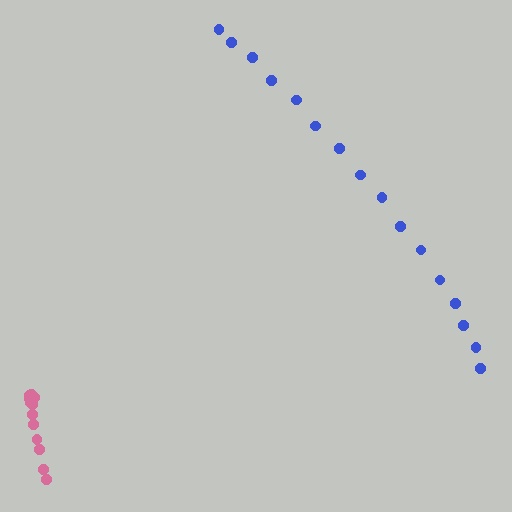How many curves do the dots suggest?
There are 2 distinct paths.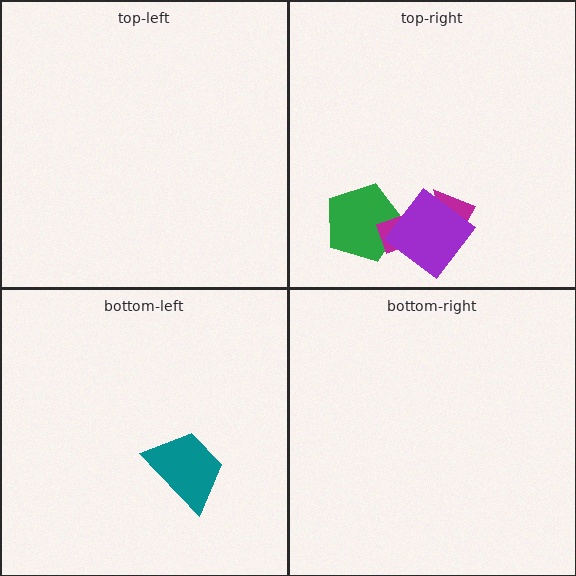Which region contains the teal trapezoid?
The bottom-left region.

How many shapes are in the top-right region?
3.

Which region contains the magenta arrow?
The top-right region.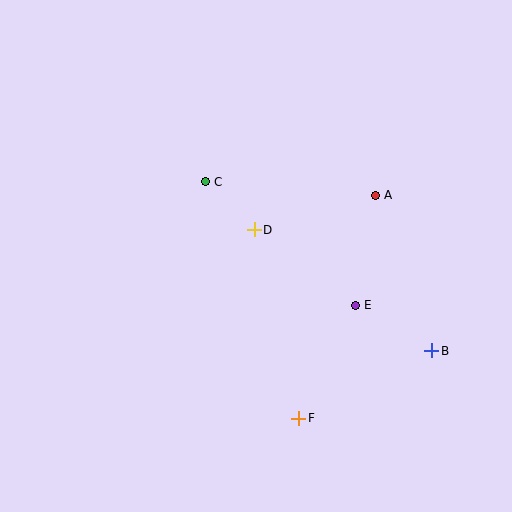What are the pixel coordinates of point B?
Point B is at (432, 351).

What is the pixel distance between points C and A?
The distance between C and A is 171 pixels.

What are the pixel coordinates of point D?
Point D is at (254, 230).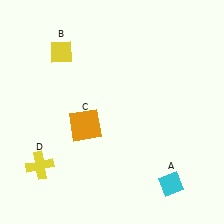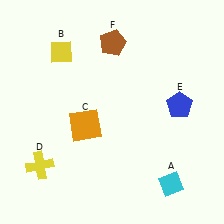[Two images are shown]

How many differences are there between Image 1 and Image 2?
There are 2 differences between the two images.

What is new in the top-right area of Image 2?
A brown pentagon (F) was added in the top-right area of Image 2.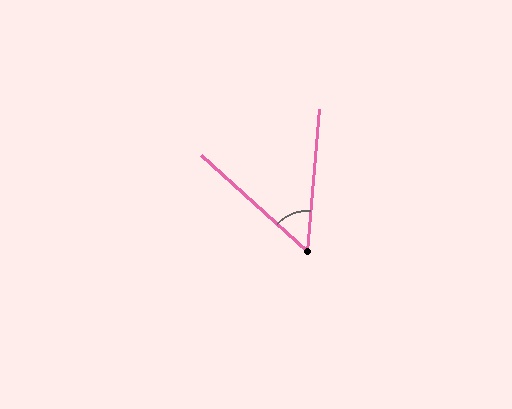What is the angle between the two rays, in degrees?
Approximately 53 degrees.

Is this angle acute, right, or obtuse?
It is acute.